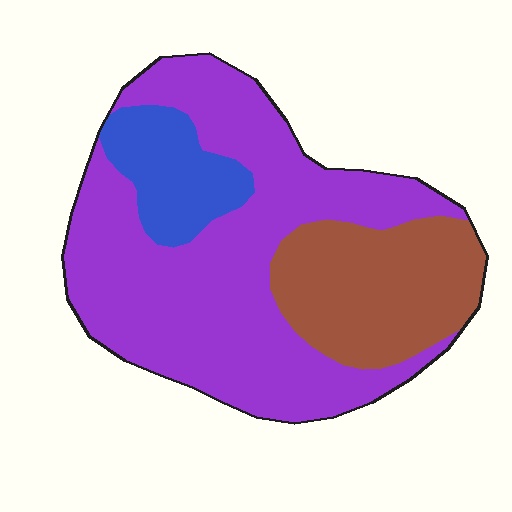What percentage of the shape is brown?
Brown takes up about one quarter (1/4) of the shape.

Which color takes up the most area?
Purple, at roughly 65%.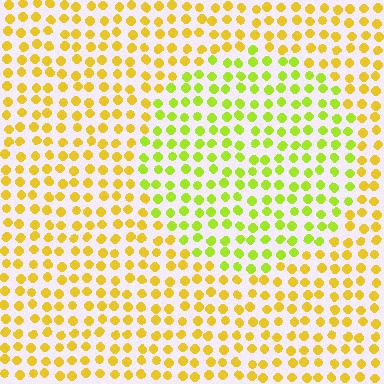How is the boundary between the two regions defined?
The boundary is defined purely by a slight shift in hue (about 33 degrees). Spacing, size, and orientation are identical on both sides.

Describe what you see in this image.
The image is filled with small yellow elements in a uniform arrangement. A circle-shaped region is visible where the elements are tinted to a slightly different hue, forming a subtle color boundary.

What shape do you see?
I see a circle.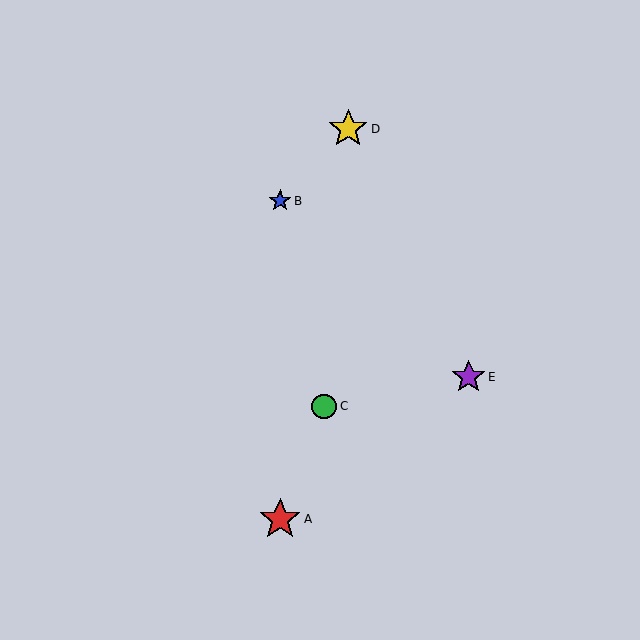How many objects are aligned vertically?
2 objects (A, B) are aligned vertically.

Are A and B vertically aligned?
Yes, both are at x≈280.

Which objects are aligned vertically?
Objects A, B are aligned vertically.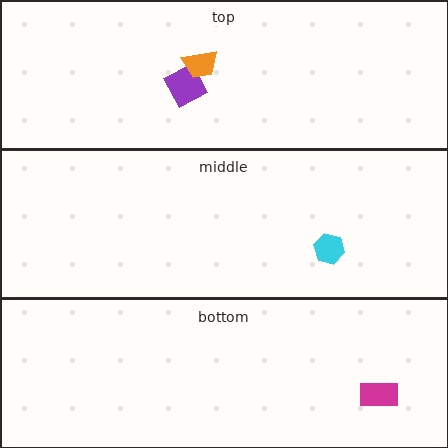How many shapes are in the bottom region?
1.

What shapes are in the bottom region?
The magenta rectangle.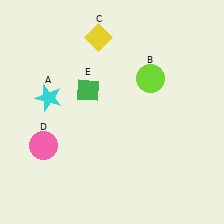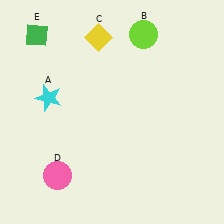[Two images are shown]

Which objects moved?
The objects that moved are: the lime circle (B), the pink circle (D), the green diamond (E).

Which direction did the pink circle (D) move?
The pink circle (D) moved down.